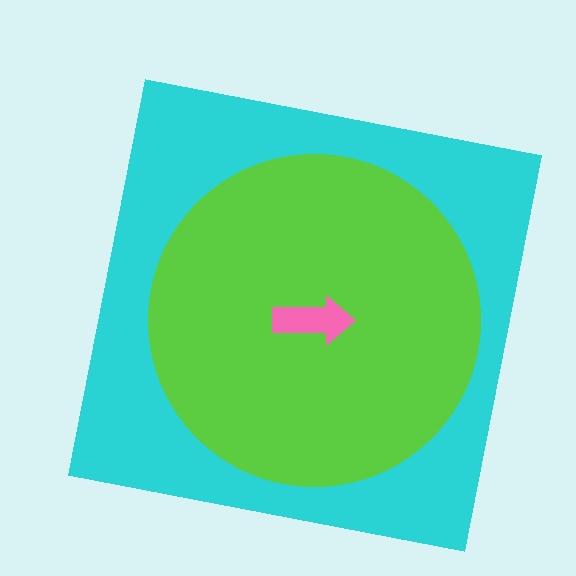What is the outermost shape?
The cyan square.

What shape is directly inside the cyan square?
The lime circle.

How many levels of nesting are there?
3.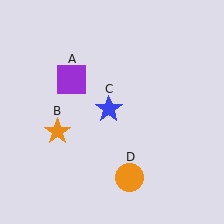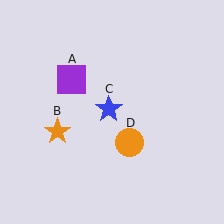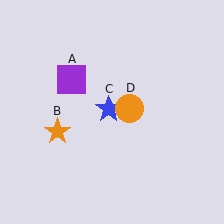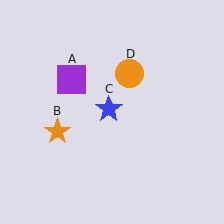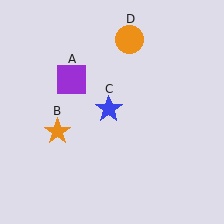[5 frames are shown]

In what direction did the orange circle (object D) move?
The orange circle (object D) moved up.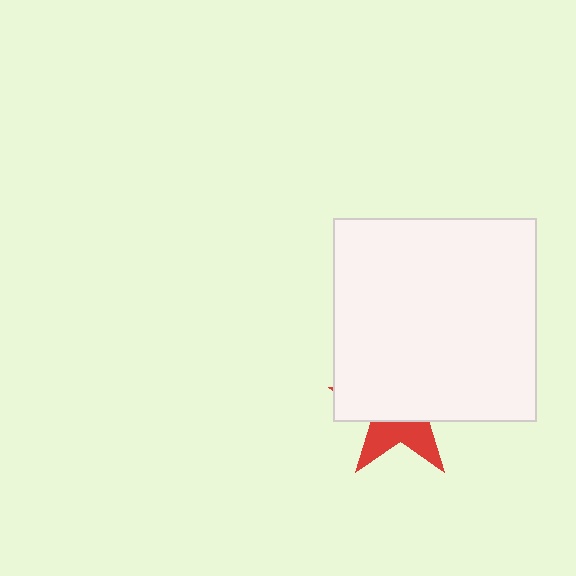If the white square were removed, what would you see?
You would see the complete red star.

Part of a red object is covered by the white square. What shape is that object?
It is a star.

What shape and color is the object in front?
The object in front is a white square.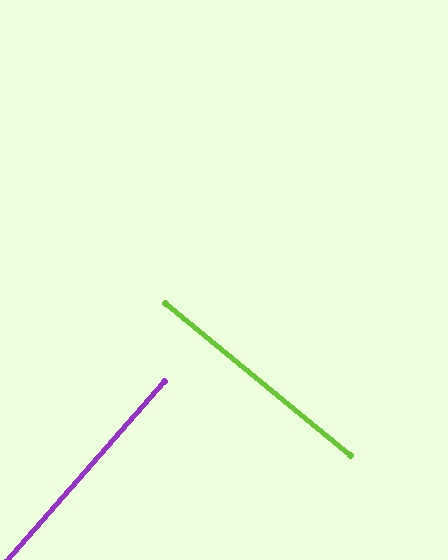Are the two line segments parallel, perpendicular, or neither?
Perpendicular — they meet at approximately 88°.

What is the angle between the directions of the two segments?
Approximately 88 degrees.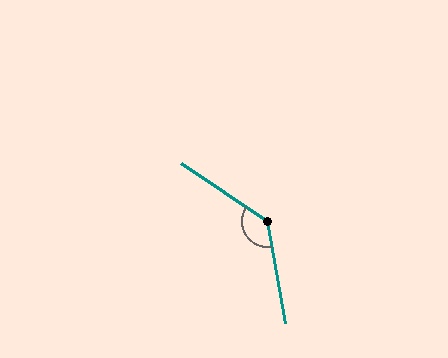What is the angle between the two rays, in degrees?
Approximately 135 degrees.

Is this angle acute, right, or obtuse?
It is obtuse.